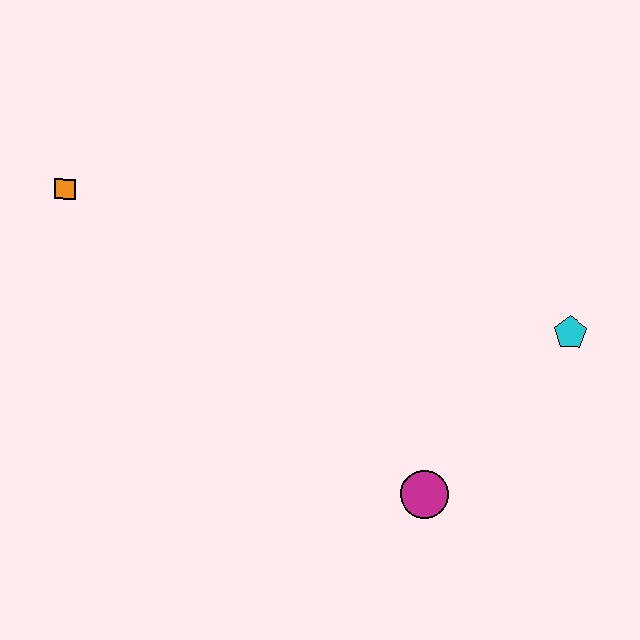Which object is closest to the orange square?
The magenta circle is closest to the orange square.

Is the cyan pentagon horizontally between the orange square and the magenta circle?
No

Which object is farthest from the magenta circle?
The orange square is farthest from the magenta circle.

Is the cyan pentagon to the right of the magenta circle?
Yes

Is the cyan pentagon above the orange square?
No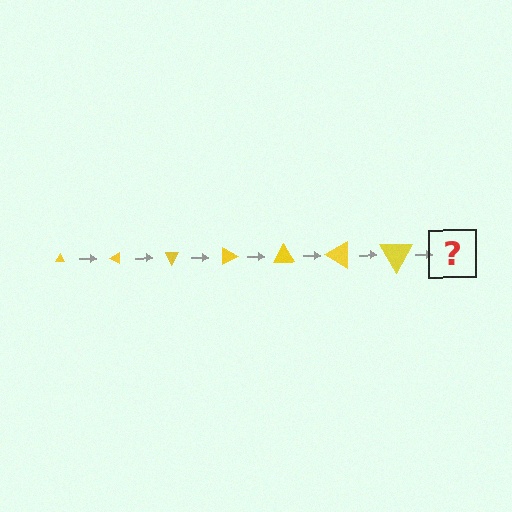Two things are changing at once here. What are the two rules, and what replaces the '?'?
The two rules are that the triangle grows larger each step and it rotates 30 degrees each step. The '?' should be a triangle, larger than the previous one and rotated 210 degrees from the start.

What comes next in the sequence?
The next element should be a triangle, larger than the previous one and rotated 210 degrees from the start.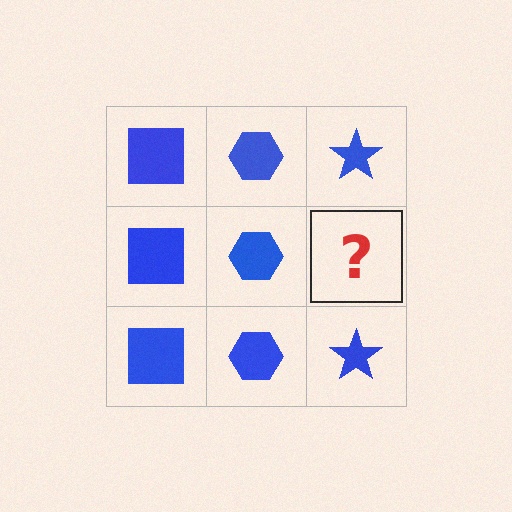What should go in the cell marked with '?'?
The missing cell should contain a blue star.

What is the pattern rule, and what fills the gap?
The rule is that each column has a consistent shape. The gap should be filled with a blue star.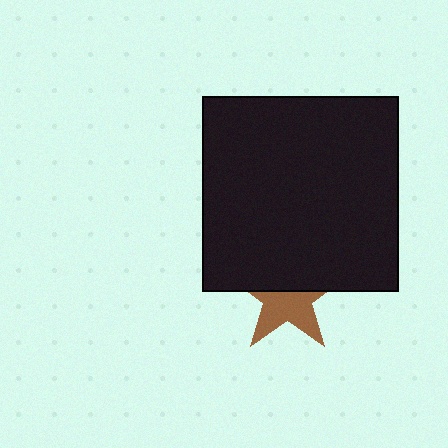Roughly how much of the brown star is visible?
About half of it is visible (roughly 52%).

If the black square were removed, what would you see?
You would see the complete brown star.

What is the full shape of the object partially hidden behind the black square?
The partially hidden object is a brown star.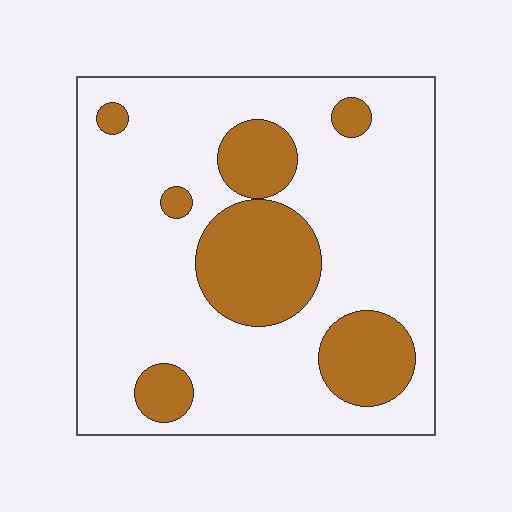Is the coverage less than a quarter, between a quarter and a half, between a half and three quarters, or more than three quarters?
Less than a quarter.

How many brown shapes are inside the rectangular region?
7.